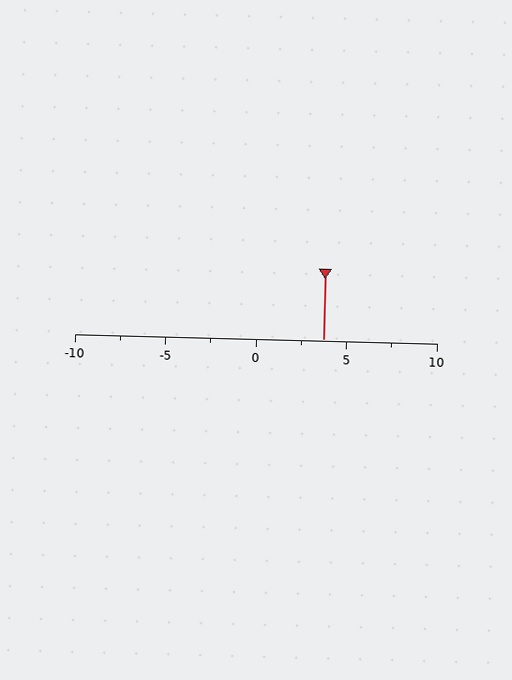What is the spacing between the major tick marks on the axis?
The major ticks are spaced 5 apart.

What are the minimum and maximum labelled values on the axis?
The axis runs from -10 to 10.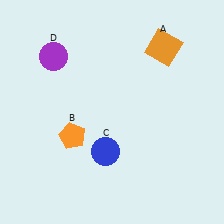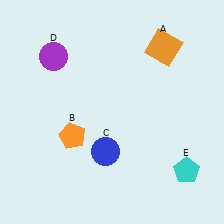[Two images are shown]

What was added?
A cyan pentagon (E) was added in Image 2.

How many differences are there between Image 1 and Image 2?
There is 1 difference between the two images.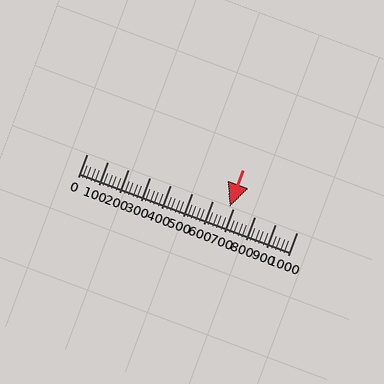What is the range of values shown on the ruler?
The ruler shows values from 0 to 1000.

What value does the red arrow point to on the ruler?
The red arrow points to approximately 680.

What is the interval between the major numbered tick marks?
The major tick marks are spaced 100 units apart.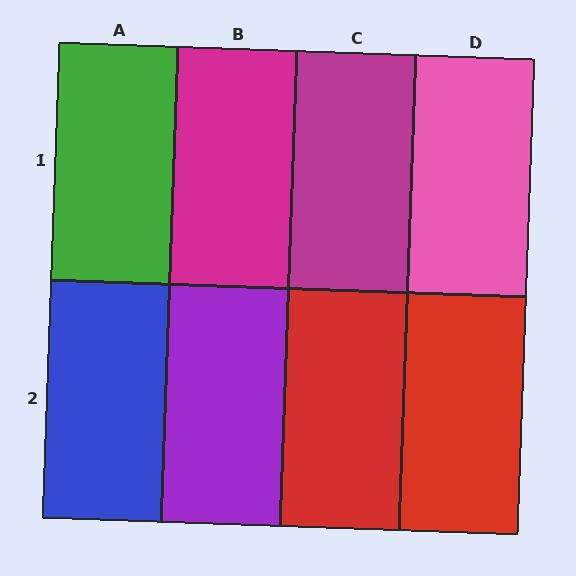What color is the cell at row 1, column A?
Green.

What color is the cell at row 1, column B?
Magenta.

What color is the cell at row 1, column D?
Pink.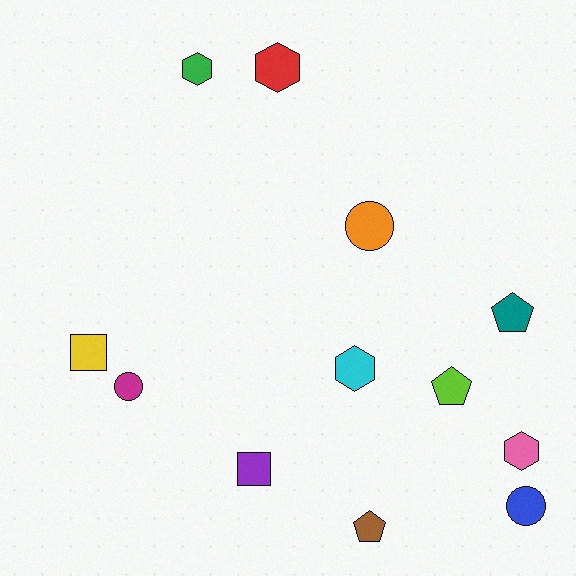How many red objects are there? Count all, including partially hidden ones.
There is 1 red object.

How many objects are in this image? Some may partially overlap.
There are 12 objects.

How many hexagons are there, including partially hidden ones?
There are 4 hexagons.